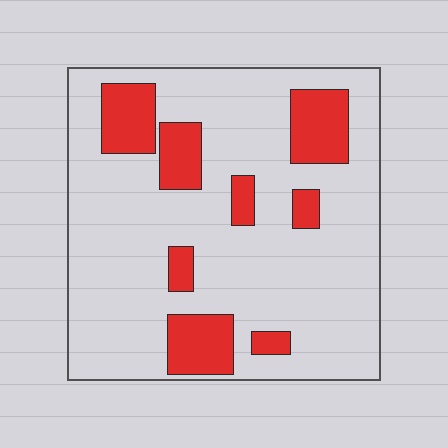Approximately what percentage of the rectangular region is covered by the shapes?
Approximately 20%.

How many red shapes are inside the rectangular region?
8.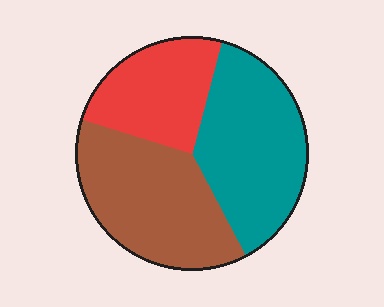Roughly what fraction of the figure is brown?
Brown covers around 35% of the figure.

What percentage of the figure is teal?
Teal takes up between a third and a half of the figure.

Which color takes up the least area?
Red, at roughly 25%.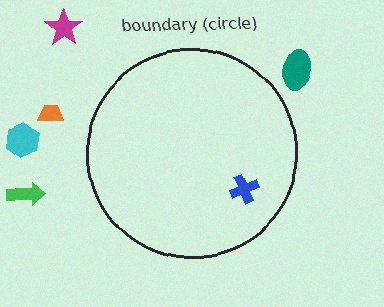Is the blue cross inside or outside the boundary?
Inside.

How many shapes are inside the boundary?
1 inside, 5 outside.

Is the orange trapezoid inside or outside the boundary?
Outside.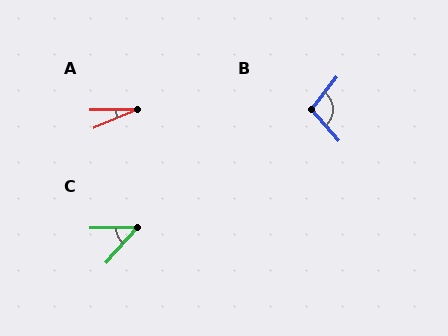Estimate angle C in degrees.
Approximately 49 degrees.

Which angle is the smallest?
A, at approximately 23 degrees.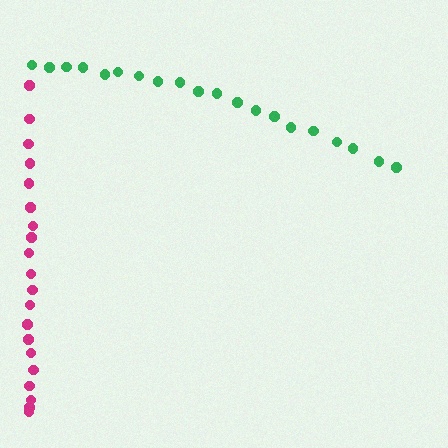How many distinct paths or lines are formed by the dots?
There are 2 distinct paths.